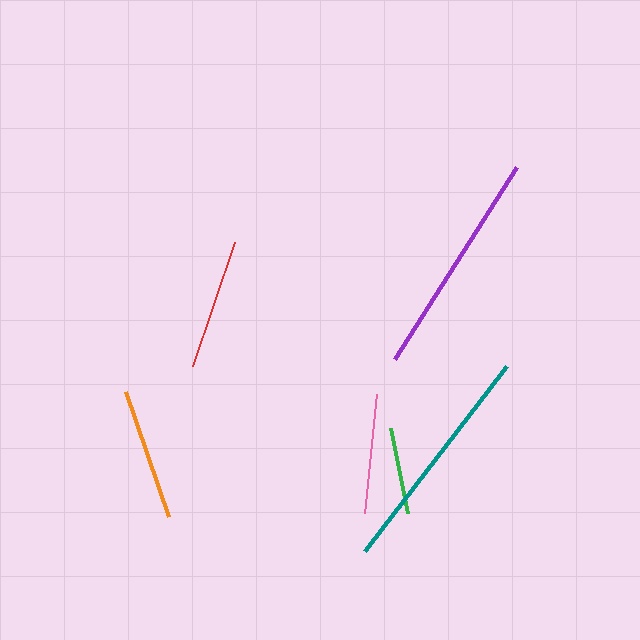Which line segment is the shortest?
The green line is the shortest at approximately 86 pixels.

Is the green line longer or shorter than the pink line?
The pink line is longer than the green line.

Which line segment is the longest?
The teal line is the longest at approximately 233 pixels.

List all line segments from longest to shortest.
From longest to shortest: teal, purple, orange, red, pink, green.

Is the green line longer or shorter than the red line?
The red line is longer than the green line.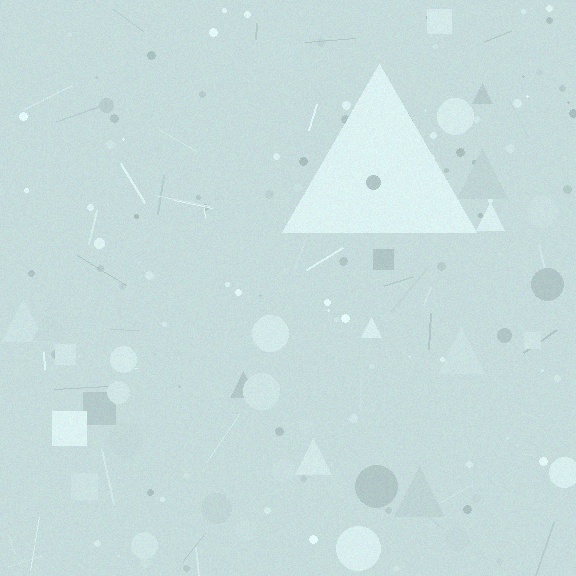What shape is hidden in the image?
A triangle is hidden in the image.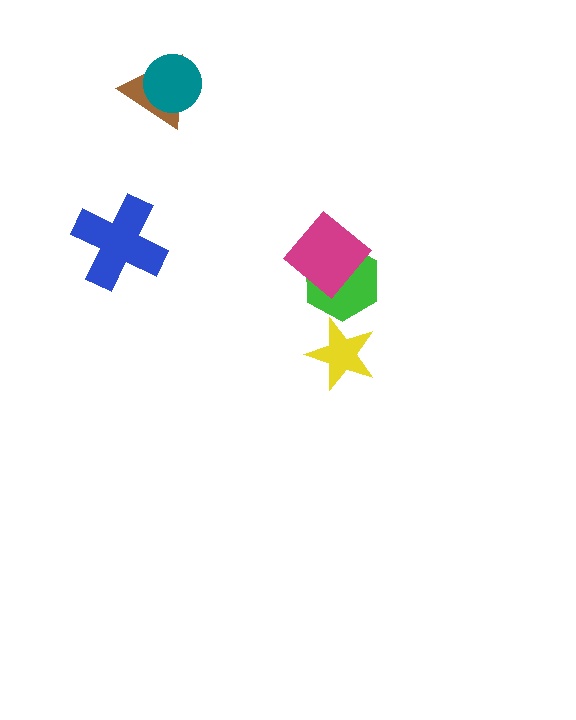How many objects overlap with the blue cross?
0 objects overlap with the blue cross.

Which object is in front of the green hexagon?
The magenta diamond is in front of the green hexagon.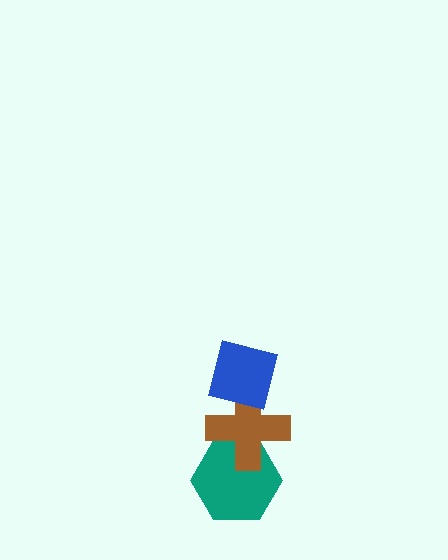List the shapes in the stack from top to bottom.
From top to bottom: the blue square, the brown cross, the teal hexagon.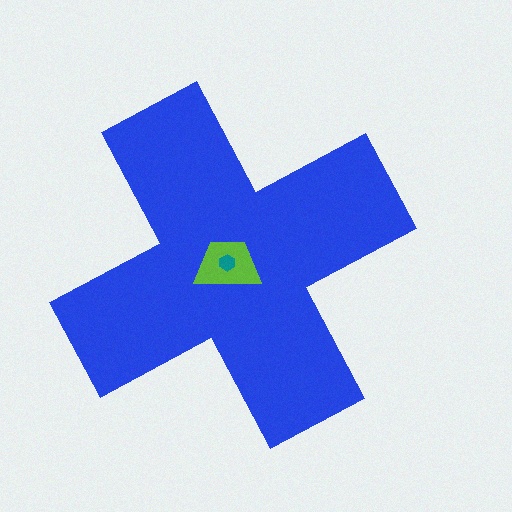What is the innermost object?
The teal hexagon.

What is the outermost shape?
The blue cross.